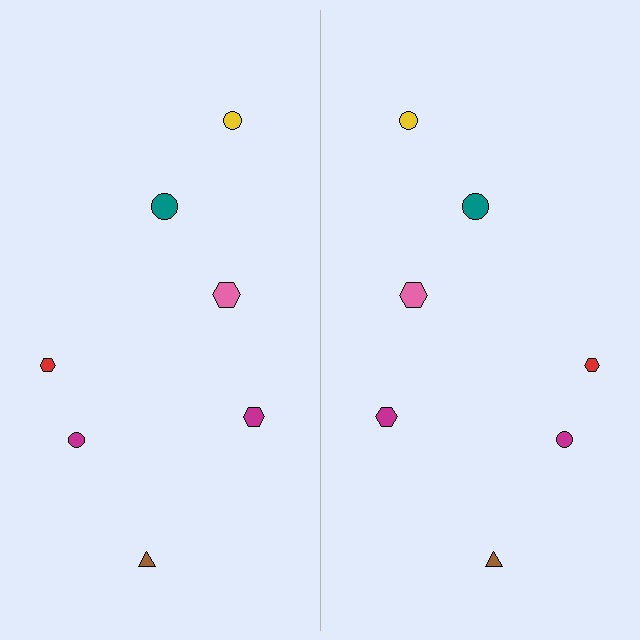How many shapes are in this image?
There are 14 shapes in this image.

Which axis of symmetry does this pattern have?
The pattern has a vertical axis of symmetry running through the center of the image.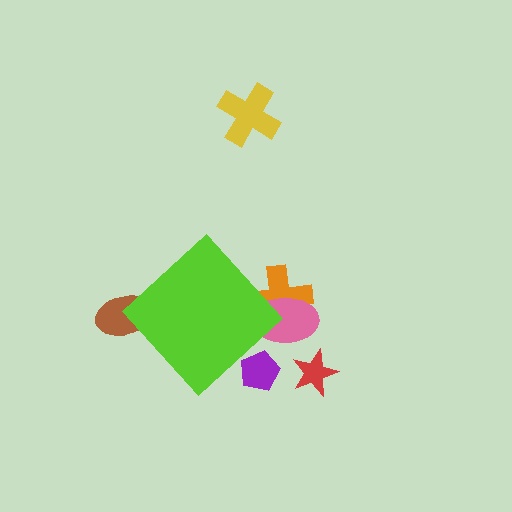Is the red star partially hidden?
No, the red star is fully visible.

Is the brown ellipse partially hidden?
Yes, the brown ellipse is partially hidden behind the lime diamond.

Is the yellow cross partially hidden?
No, the yellow cross is fully visible.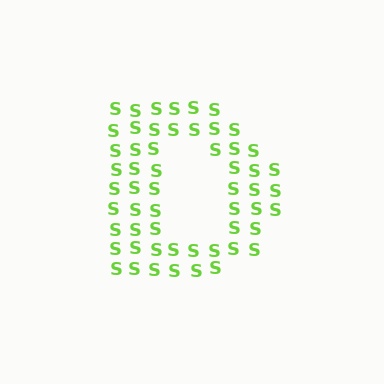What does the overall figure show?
The overall figure shows the letter D.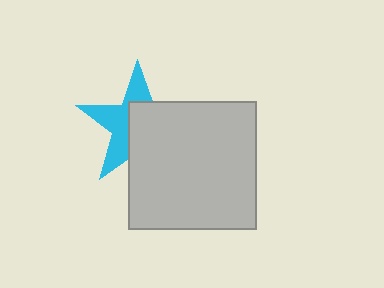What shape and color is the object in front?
The object in front is a light gray square.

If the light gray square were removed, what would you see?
You would see the complete cyan star.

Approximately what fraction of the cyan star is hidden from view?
Roughly 55% of the cyan star is hidden behind the light gray square.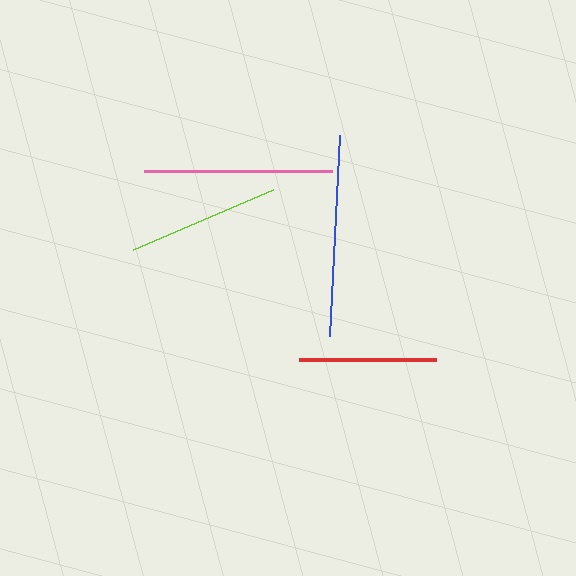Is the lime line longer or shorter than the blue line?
The blue line is longer than the lime line.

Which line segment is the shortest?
The red line is the shortest at approximately 137 pixels.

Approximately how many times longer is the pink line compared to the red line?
The pink line is approximately 1.4 times the length of the red line.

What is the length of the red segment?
The red segment is approximately 137 pixels long.